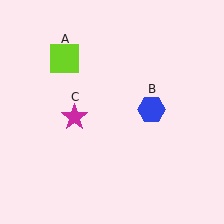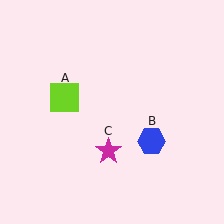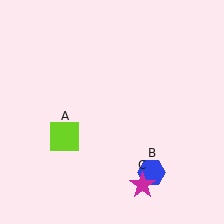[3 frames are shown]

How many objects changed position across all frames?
3 objects changed position: lime square (object A), blue hexagon (object B), magenta star (object C).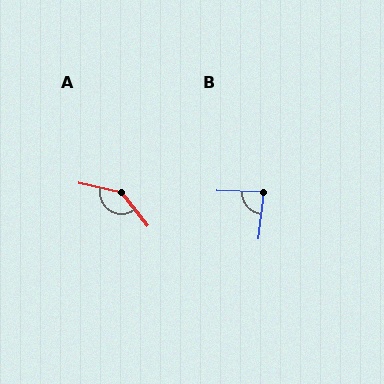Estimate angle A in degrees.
Approximately 141 degrees.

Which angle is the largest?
A, at approximately 141 degrees.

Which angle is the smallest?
B, at approximately 85 degrees.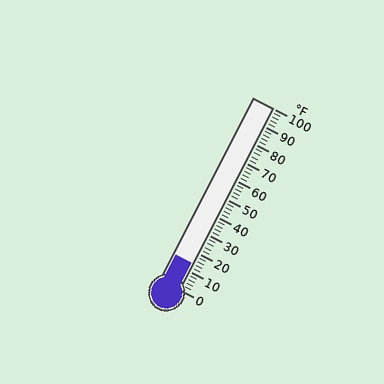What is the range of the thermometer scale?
The thermometer scale ranges from 0°F to 100°F.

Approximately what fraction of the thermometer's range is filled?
The thermometer is filled to approximately 15% of its range.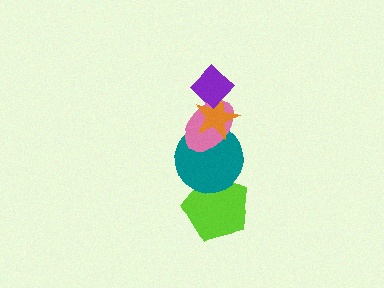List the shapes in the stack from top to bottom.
From top to bottom: the purple diamond, the orange star, the pink ellipse, the teal circle, the lime pentagon.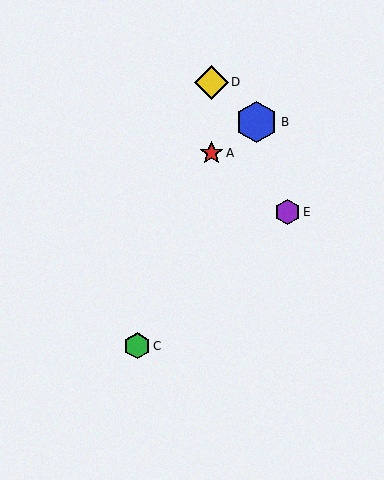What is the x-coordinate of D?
Object D is at x≈212.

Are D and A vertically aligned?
Yes, both are at x≈212.